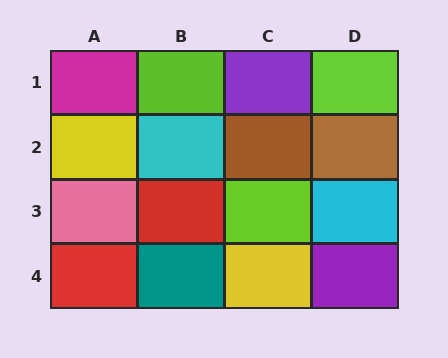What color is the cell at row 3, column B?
Red.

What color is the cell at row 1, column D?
Lime.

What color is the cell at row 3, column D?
Cyan.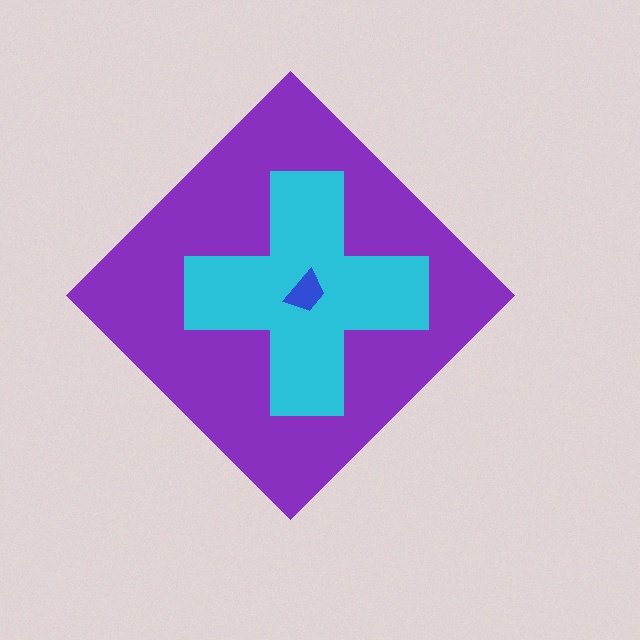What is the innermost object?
The blue trapezoid.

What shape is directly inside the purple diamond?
The cyan cross.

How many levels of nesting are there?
3.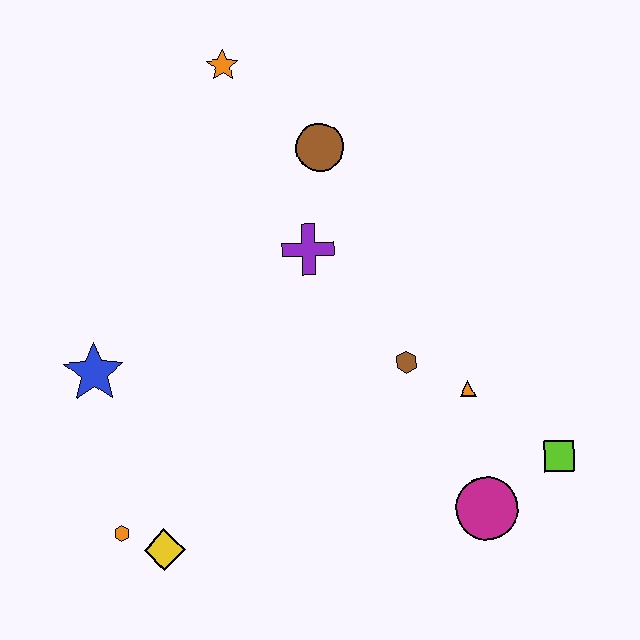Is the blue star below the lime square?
No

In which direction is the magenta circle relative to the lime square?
The magenta circle is to the left of the lime square.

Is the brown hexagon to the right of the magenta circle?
No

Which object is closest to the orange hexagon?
The yellow diamond is closest to the orange hexagon.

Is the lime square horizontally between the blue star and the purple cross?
No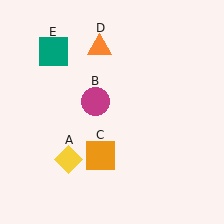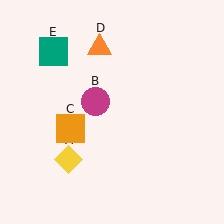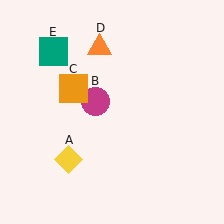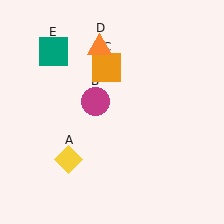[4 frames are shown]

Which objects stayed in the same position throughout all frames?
Yellow diamond (object A) and magenta circle (object B) and orange triangle (object D) and teal square (object E) remained stationary.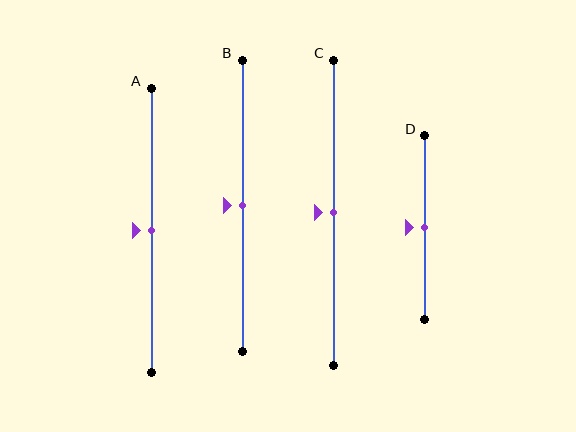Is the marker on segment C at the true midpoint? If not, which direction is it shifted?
Yes, the marker on segment C is at the true midpoint.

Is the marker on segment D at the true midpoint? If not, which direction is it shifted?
Yes, the marker on segment D is at the true midpoint.